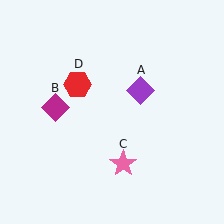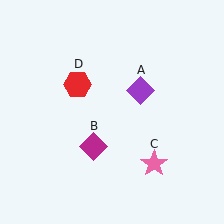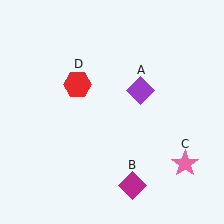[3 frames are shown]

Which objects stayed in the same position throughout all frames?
Purple diamond (object A) and red hexagon (object D) remained stationary.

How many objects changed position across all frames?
2 objects changed position: magenta diamond (object B), pink star (object C).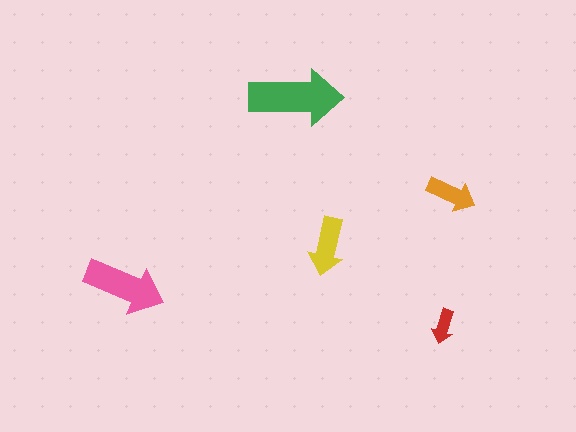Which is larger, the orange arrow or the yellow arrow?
The yellow one.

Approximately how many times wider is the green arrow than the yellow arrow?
About 1.5 times wider.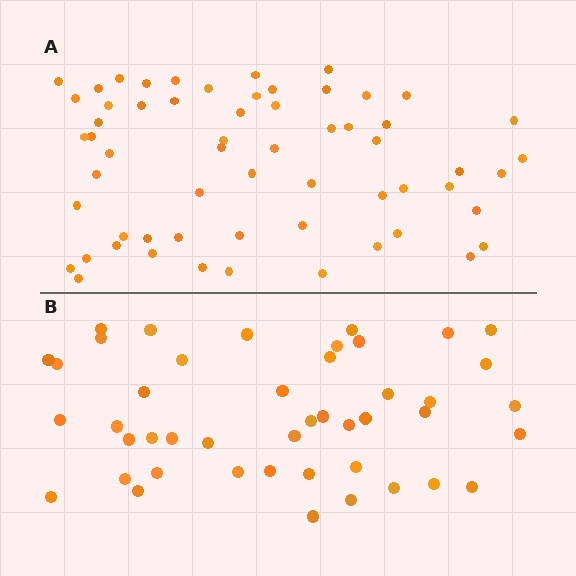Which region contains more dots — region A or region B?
Region A (the top region) has more dots.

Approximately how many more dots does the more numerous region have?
Region A has approximately 15 more dots than region B.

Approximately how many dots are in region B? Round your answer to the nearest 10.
About 40 dots. (The exact count is 45, which rounds to 40.)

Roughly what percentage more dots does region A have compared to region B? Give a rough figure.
About 35% more.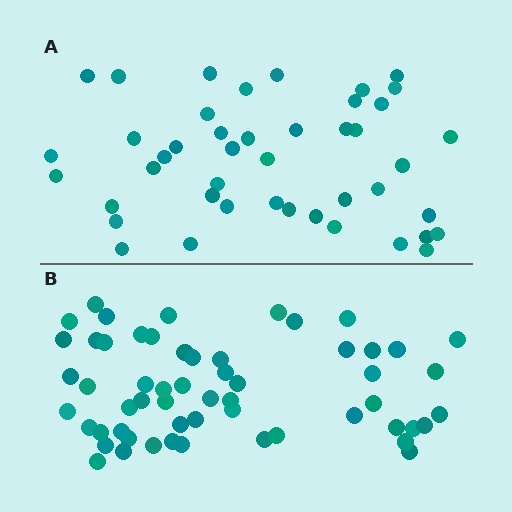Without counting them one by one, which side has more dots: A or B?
Region B (the bottom region) has more dots.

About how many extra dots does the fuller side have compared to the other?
Region B has approximately 15 more dots than region A.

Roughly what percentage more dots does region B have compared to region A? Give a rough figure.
About 30% more.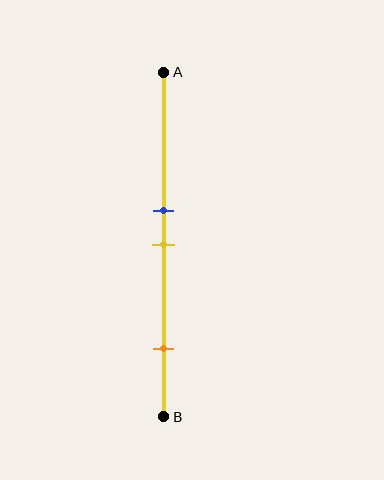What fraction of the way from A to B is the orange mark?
The orange mark is approximately 80% (0.8) of the way from A to B.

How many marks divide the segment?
There are 3 marks dividing the segment.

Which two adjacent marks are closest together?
The blue and yellow marks are the closest adjacent pair.